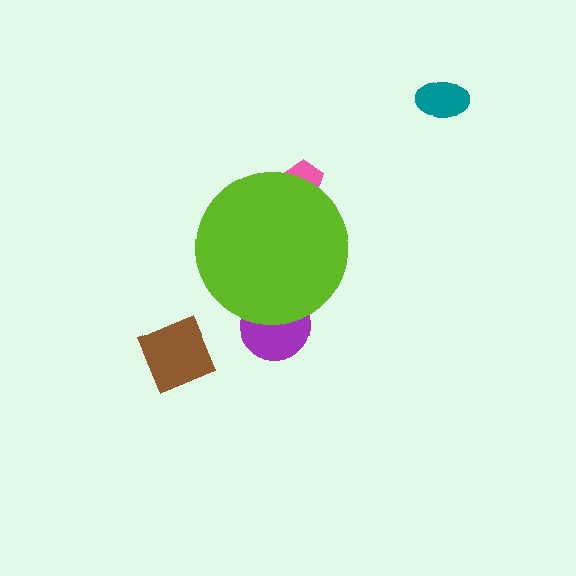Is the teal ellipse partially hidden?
No, the teal ellipse is fully visible.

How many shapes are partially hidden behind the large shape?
2 shapes are partially hidden.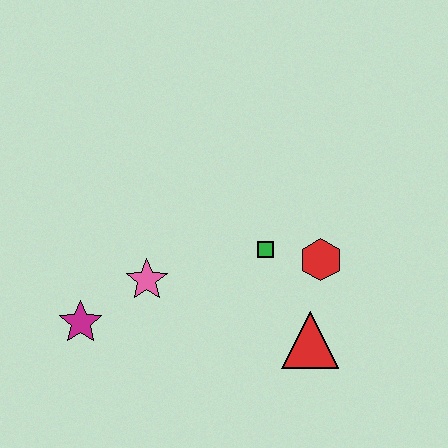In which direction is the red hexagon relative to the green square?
The red hexagon is to the right of the green square.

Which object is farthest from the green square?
The magenta star is farthest from the green square.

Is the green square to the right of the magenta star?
Yes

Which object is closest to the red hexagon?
The green square is closest to the red hexagon.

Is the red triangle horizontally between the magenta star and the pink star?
No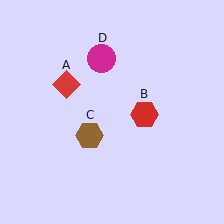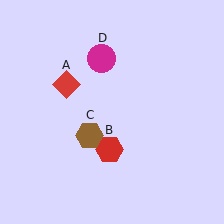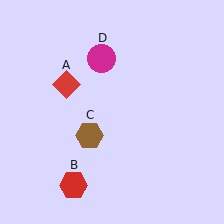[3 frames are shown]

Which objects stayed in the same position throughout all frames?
Red diamond (object A) and brown hexagon (object C) and magenta circle (object D) remained stationary.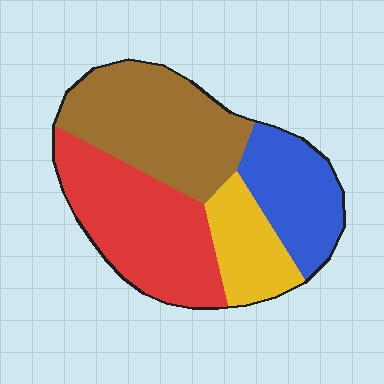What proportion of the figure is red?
Red covers 33% of the figure.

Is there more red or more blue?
Red.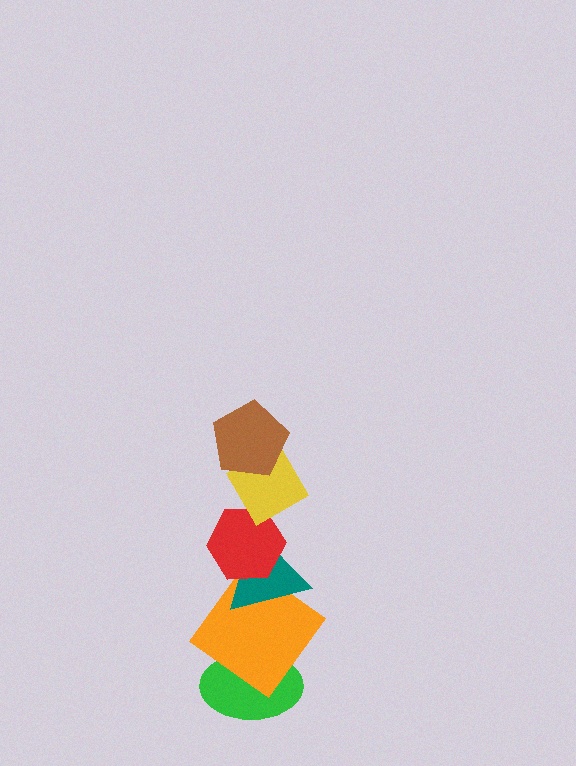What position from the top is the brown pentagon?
The brown pentagon is 1st from the top.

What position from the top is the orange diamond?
The orange diamond is 5th from the top.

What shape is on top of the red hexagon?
The yellow diamond is on top of the red hexagon.